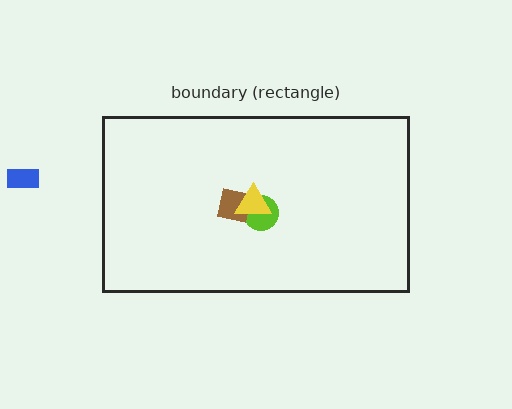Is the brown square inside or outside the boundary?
Inside.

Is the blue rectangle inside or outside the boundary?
Outside.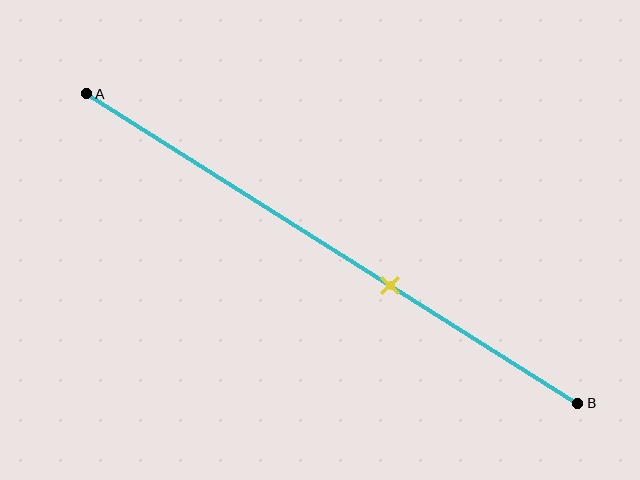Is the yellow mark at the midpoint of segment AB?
No, the mark is at about 60% from A, not at the 50% midpoint.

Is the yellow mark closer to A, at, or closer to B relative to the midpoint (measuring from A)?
The yellow mark is closer to point B than the midpoint of segment AB.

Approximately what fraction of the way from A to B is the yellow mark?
The yellow mark is approximately 60% of the way from A to B.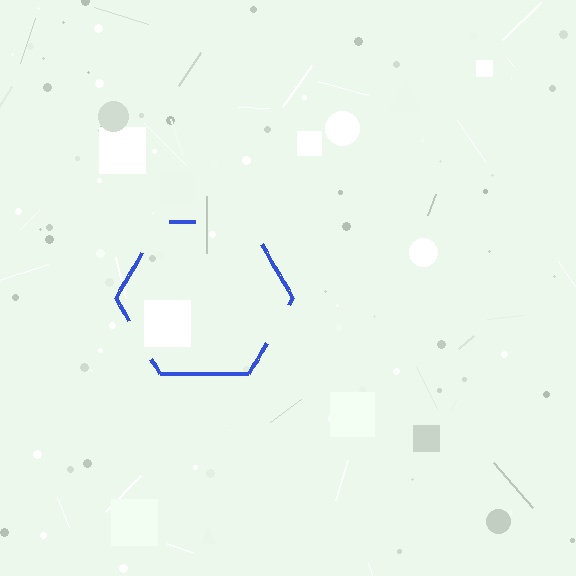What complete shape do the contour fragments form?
The contour fragments form a hexagon.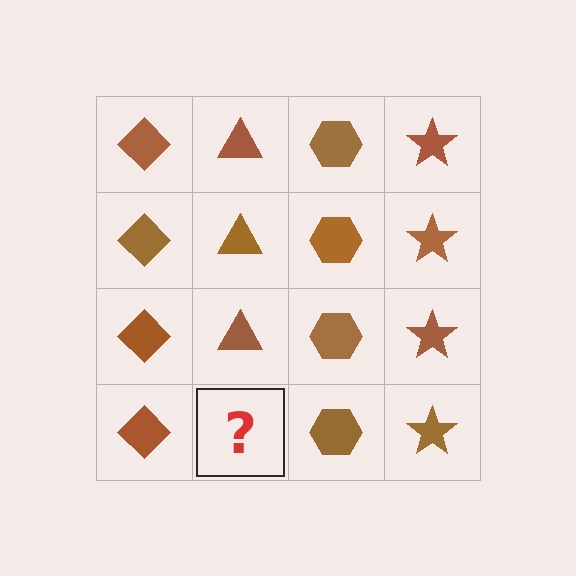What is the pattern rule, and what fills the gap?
The rule is that each column has a consistent shape. The gap should be filled with a brown triangle.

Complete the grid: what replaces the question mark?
The question mark should be replaced with a brown triangle.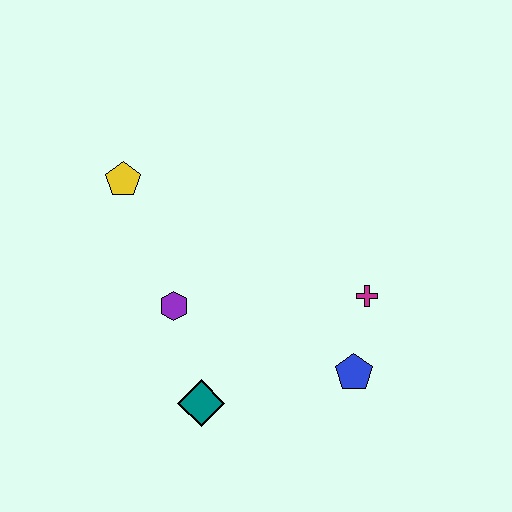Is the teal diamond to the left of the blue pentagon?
Yes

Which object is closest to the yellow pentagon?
The purple hexagon is closest to the yellow pentagon.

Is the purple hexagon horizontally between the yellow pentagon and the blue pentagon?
Yes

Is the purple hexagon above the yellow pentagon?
No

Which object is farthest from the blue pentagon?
The yellow pentagon is farthest from the blue pentagon.